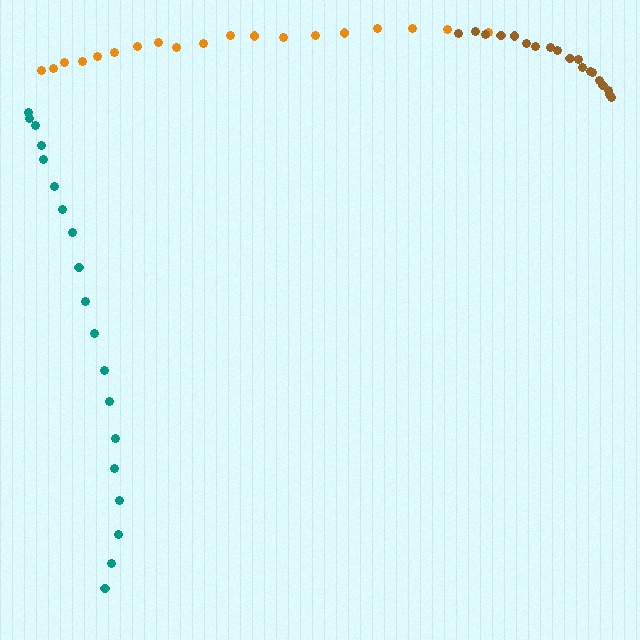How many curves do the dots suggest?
There are 3 distinct paths.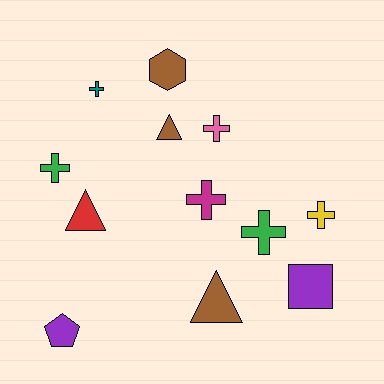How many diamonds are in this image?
There are no diamonds.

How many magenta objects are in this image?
There is 1 magenta object.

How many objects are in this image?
There are 12 objects.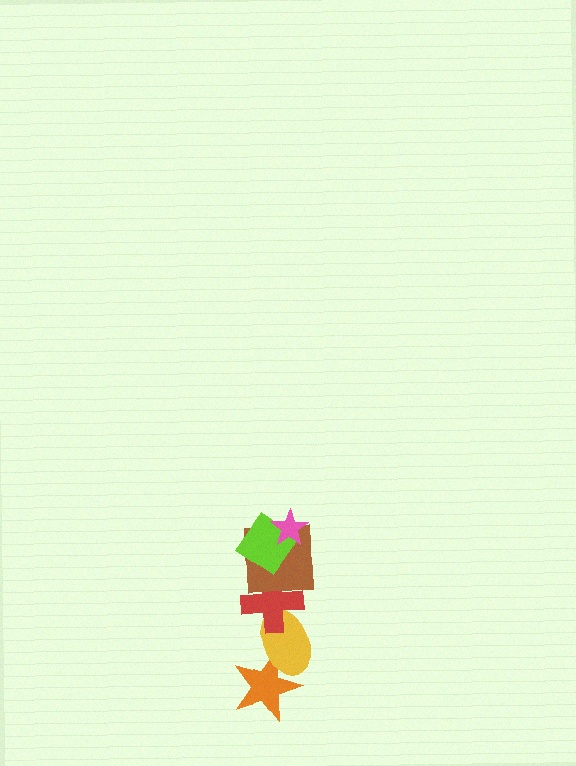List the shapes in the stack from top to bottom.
From top to bottom: the pink star, the lime diamond, the brown square, the red cross, the yellow ellipse, the orange star.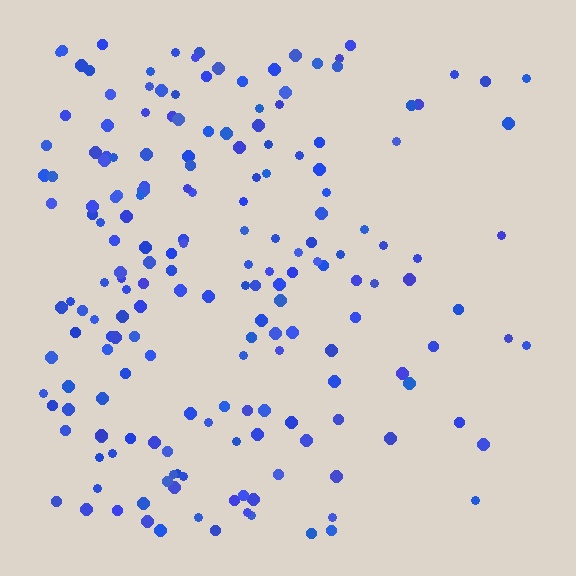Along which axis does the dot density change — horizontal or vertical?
Horizontal.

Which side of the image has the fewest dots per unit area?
The right.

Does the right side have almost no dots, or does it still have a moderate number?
Still a moderate number, just noticeably fewer than the left.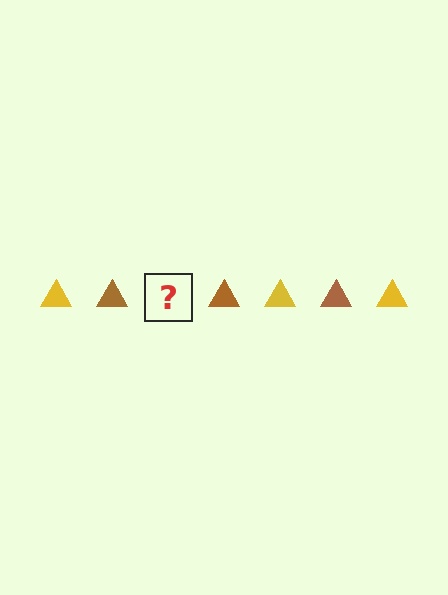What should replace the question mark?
The question mark should be replaced with a yellow triangle.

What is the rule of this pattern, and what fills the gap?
The rule is that the pattern cycles through yellow, brown triangles. The gap should be filled with a yellow triangle.